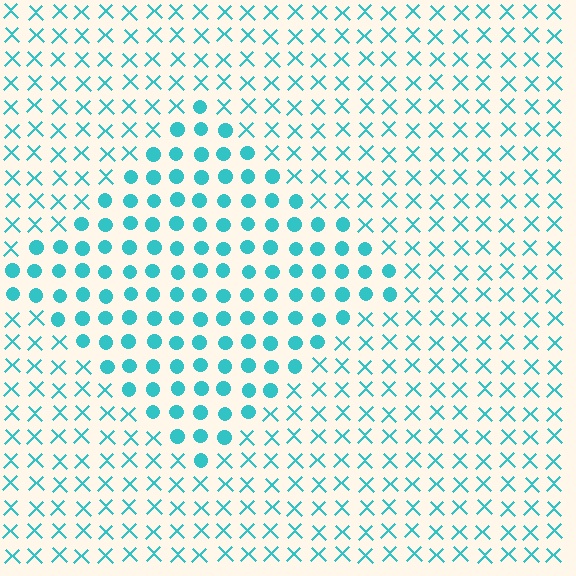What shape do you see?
I see a diamond.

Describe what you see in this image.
The image is filled with small cyan elements arranged in a uniform grid. A diamond-shaped region contains circles, while the surrounding area contains X marks. The boundary is defined purely by the change in element shape.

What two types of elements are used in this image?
The image uses circles inside the diamond region and X marks outside it.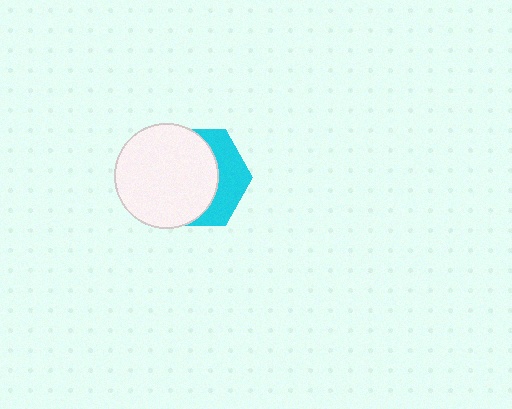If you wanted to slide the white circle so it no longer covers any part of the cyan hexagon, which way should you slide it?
Slide it left — that is the most direct way to separate the two shapes.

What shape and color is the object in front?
The object in front is a white circle.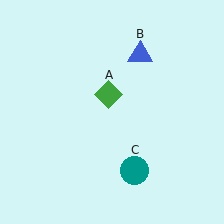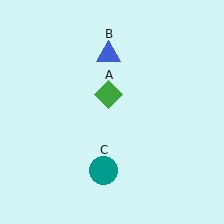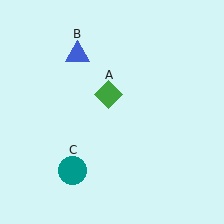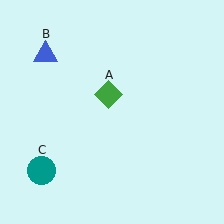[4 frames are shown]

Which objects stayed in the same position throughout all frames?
Green diamond (object A) remained stationary.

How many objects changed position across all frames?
2 objects changed position: blue triangle (object B), teal circle (object C).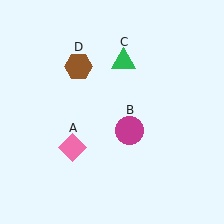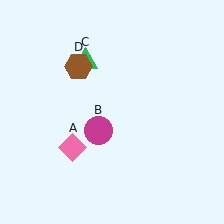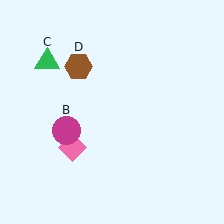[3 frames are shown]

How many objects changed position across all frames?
2 objects changed position: magenta circle (object B), green triangle (object C).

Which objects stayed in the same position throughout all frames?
Pink diamond (object A) and brown hexagon (object D) remained stationary.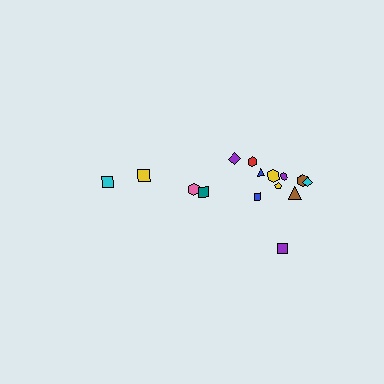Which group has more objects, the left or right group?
The right group.